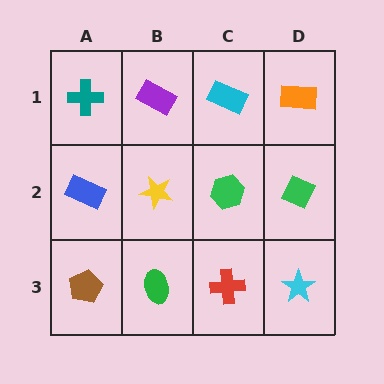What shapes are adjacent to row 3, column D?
A green diamond (row 2, column D), a red cross (row 3, column C).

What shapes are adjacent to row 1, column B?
A yellow star (row 2, column B), a teal cross (row 1, column A), a cyan rectangle (row 1, column C).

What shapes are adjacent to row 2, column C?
A cyan rectangle (row 1, column C), a red cross (row 3, column C), a yellow star (row 2, column B), a green diamond (row 2, column D).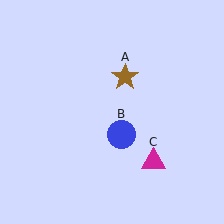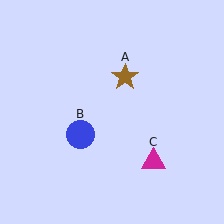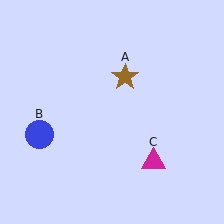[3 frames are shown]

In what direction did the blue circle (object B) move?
The blue circle (object B) moved left.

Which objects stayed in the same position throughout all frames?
Brown star (object A) and magenta triangle (object C) remained stationary.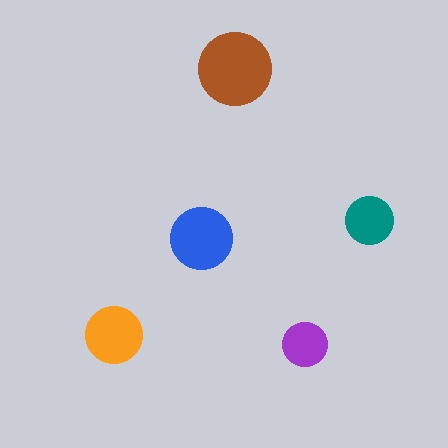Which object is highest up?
The brown circle is topmost.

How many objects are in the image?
There are 5 objects in the image.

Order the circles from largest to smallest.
the brown one, the blue one, the orange one, the teal one, the purple one.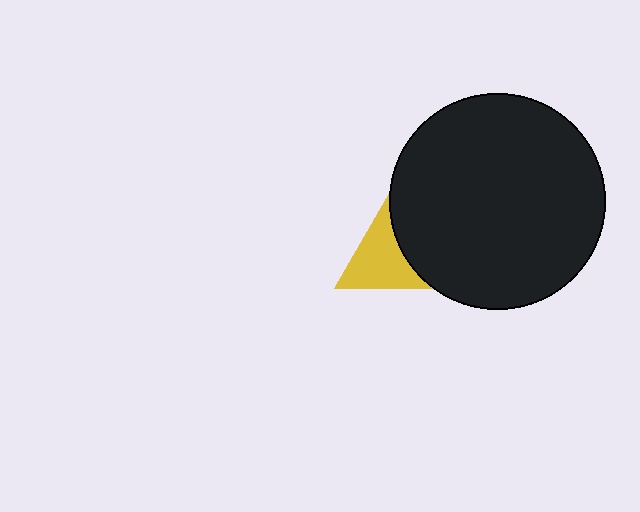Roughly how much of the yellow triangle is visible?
About half of it is visible (roughly 49%).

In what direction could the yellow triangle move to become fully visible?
The yellow triangle could move left. That would shift it out from behind the black circle entirely.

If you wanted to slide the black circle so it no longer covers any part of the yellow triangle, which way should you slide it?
Slide it right — that is the most direct way to separate the two shapes.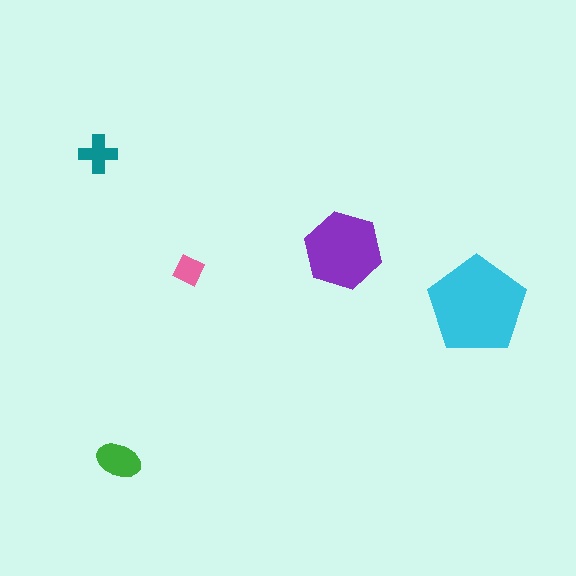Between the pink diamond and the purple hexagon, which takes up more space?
The purple hexagon.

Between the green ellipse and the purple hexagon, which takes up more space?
The purple hexagon.